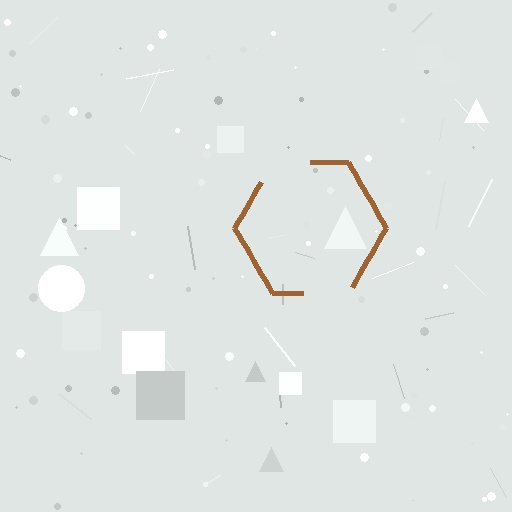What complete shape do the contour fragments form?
The contour fragments form a hexagon.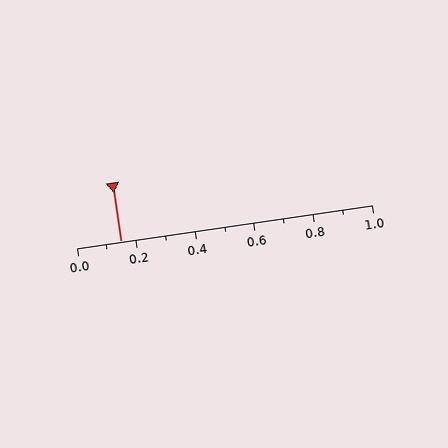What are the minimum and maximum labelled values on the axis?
The axis runs from 0.0 to 1.0.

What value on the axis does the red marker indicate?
The marker indicates approximately 0.15.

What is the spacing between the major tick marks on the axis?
The major ticks are spaced 0.2 apart.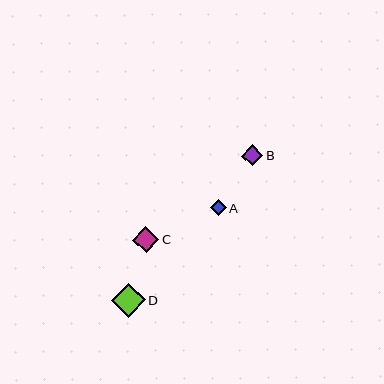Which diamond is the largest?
Diamond D is the largest with a size of approximately 34 pixels.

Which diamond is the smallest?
Diamond A is the smallest with a size of approximately 16 pixels.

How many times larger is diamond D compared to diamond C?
Diamond D is approximately 1.3 times the size of diamond C.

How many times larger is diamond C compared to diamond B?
Diamond C is approximately 1.2 times the size of diamond B.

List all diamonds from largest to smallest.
From largest to smallest: D, C, B, A.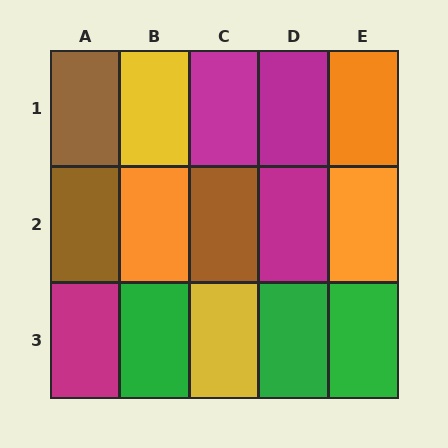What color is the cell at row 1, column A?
Brown.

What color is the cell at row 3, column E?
Green.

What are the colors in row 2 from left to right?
Brown, orange, brown, magenta, orange.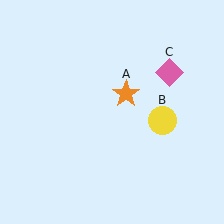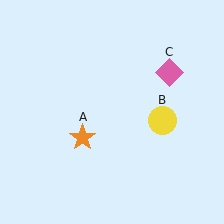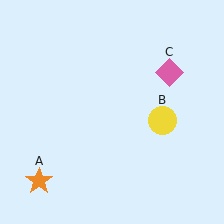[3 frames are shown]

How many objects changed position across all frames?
1 object changed position: orange star (object A).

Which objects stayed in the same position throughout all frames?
Yellow circle (object B) and pink diamond (object C) remained stationary.